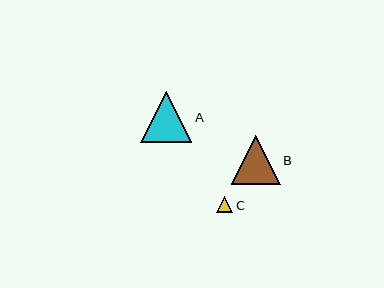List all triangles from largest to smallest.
From largest to smallest: A, B, C.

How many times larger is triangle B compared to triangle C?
Triangle B is approximately 2.9 times the size of triangle C.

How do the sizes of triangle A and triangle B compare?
Triangle A and triangle B are approximately the same size.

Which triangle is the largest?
Triangle A is the largest with a size of approximately 51 pixels.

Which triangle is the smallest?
Triangle C is the smallest with a size of approximately 17 pixels.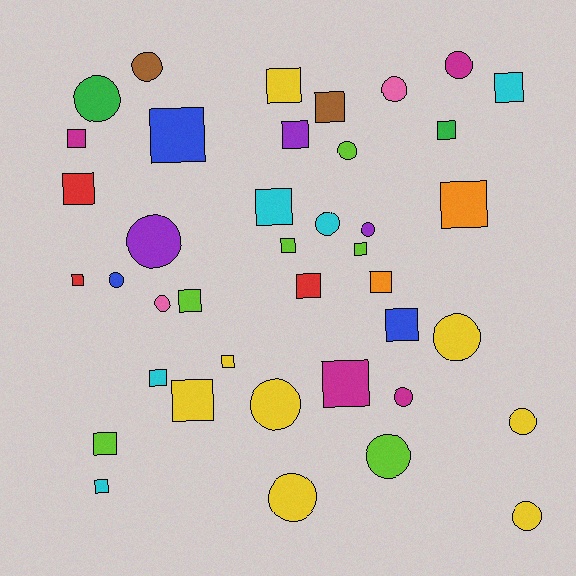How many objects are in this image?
There are 40 objects.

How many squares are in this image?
There are 23 squares.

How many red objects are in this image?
There are 3 red objects.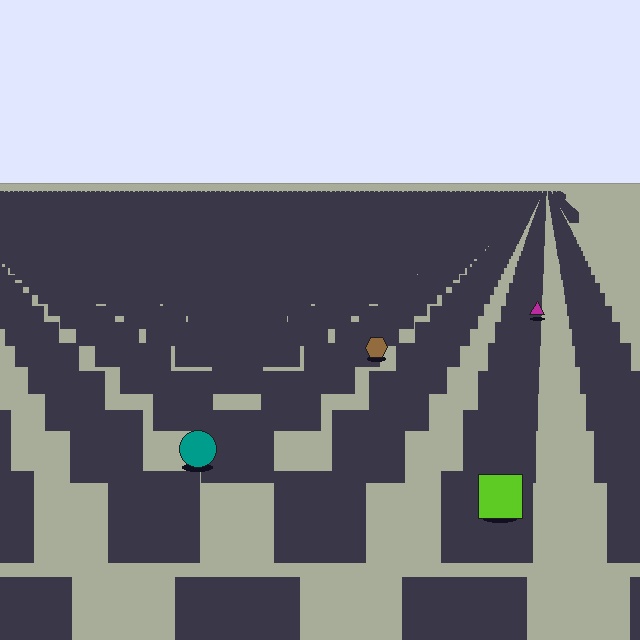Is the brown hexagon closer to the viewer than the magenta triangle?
Yes. The brown hexagon is closer — you can tell from the texture gradient: the ground texture is coarser near it.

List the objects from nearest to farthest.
From nearest to farthest: the lime square, the teal circle, the brown hexagon, the magenta triangle.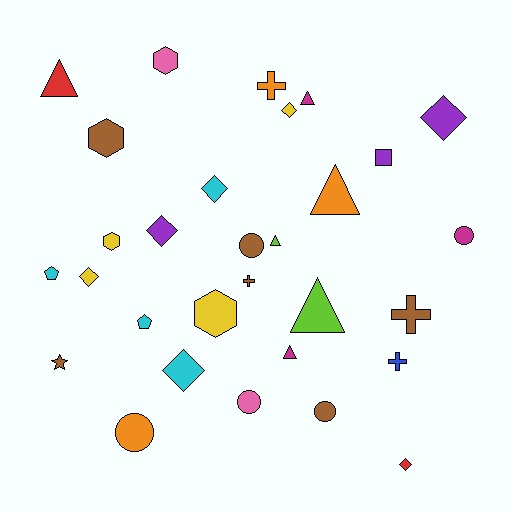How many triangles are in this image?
There are 6 triangles.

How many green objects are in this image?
There are no green objects.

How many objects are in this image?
There are 30 objects.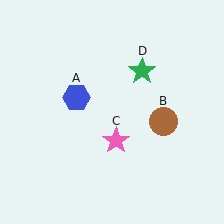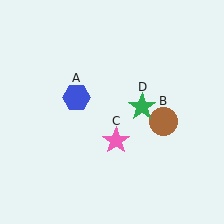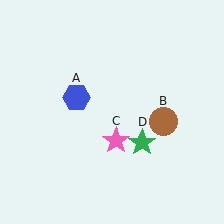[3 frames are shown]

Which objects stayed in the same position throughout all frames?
Blue hexagon (object A) and brown circle (object B) and pink star (object C) remained stationary.